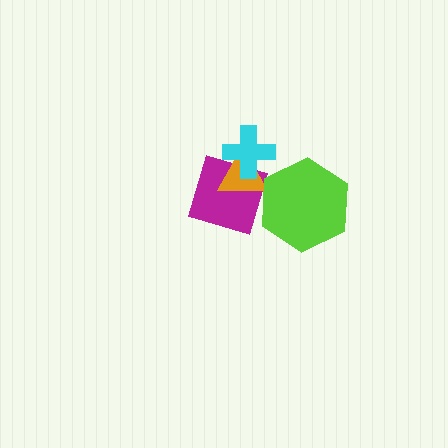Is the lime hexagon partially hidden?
No, no other shape covers it.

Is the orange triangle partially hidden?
Yes, it is partially covered by another shape.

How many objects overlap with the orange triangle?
3 objects overlap with the orange triangle.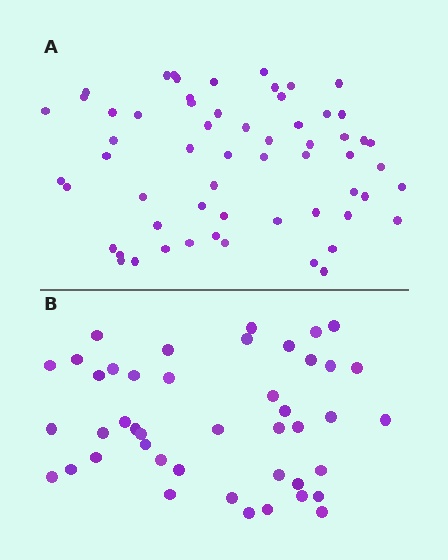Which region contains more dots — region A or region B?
Region A (the top region) has more dots.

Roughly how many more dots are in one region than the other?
Region A has approximately 15 more dots than region B.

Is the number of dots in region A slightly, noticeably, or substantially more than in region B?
Region A has noticeably more, but not dramatically so. The ratio is roughly 1.4 to 1.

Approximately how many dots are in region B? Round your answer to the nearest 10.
About 40 dots. (The exact count is 44, which rounds to 40.)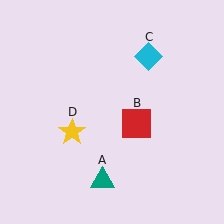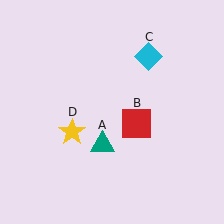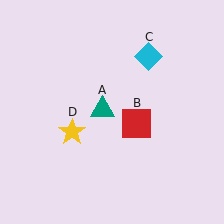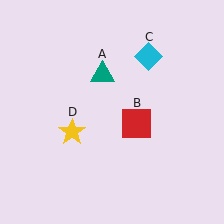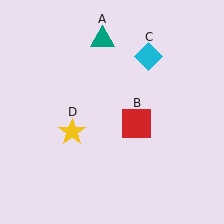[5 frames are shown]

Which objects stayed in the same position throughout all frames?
Red square (object B) and cyan diamond (object C) and yellow star (object D) remained stationary.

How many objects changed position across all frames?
1 object changed position: teal triangle (object A).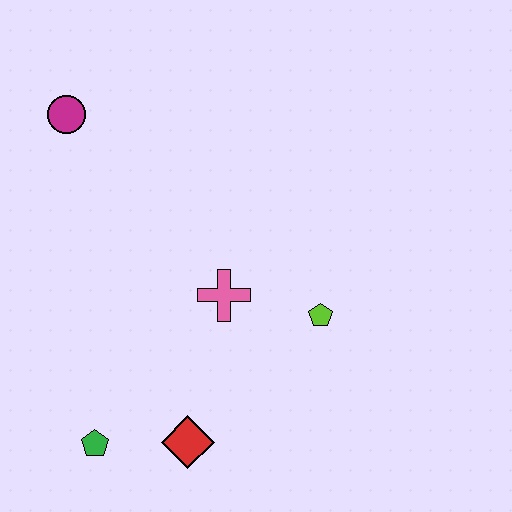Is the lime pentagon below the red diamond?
No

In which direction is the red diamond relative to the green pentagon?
The red diamond is to the right of the green pentagon.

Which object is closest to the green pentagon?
The red diamond is closest to the green pentagon.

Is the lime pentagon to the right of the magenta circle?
Yes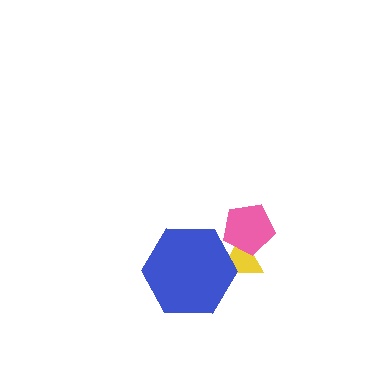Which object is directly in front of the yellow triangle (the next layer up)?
The blue hexagon is directly in front of the yellow triangle.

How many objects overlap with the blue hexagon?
1 object overlaps with the blue hexagon.